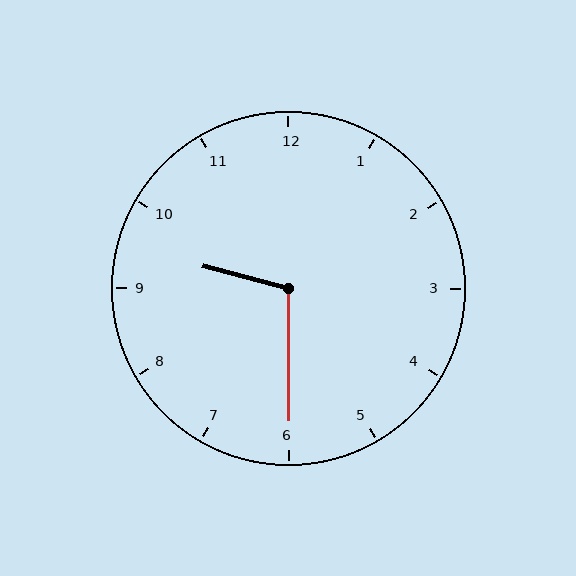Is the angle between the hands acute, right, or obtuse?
It is obtuse.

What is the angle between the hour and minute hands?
Approximately 105 degrees.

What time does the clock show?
9:30.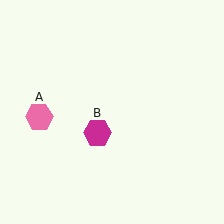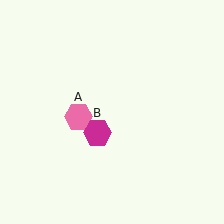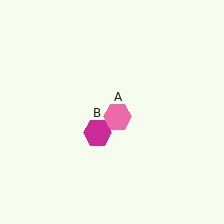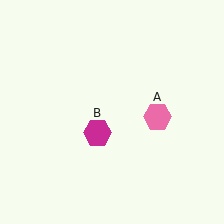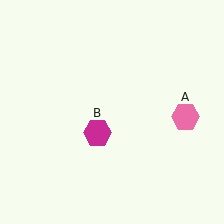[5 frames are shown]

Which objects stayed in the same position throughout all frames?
Magenta hexagon (object B) remained stationary.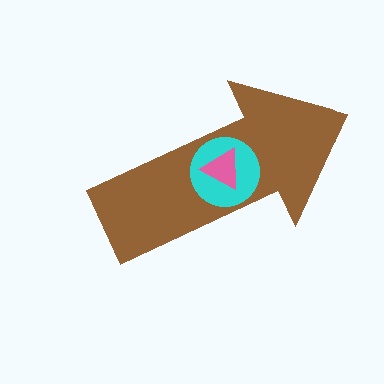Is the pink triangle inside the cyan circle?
Yes.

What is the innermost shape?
The pink triangle.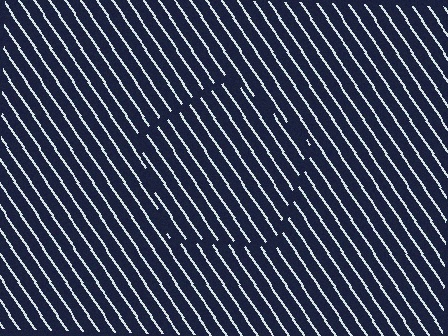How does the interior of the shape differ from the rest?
The interior of the shape contains the same grating, shifted by half a period — the contour is defined by the phase discontinuity where line-ends from the inner and outer gratings abut.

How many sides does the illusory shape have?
5 sides — the line-ends trace a pentagon.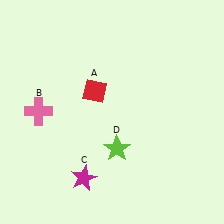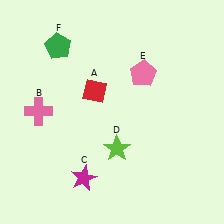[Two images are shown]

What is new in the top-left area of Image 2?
A green pentagon (F) was added in the top-left area of Image 2.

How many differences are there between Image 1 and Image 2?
There are 2 differences between the two images.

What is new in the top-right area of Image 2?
A pink pentagon (E) was added in the top-right area of Image 2.